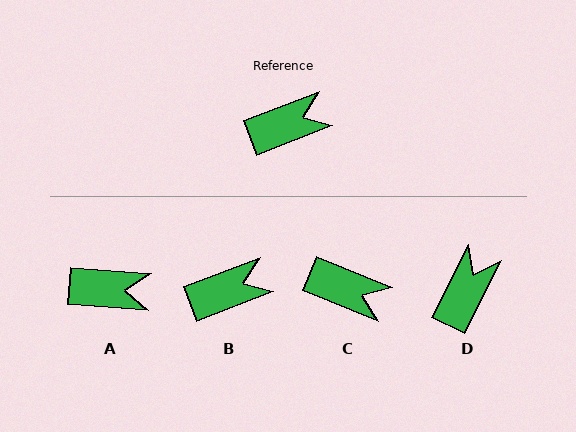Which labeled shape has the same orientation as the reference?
B.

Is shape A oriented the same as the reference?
No, it is off by about 26 degrees.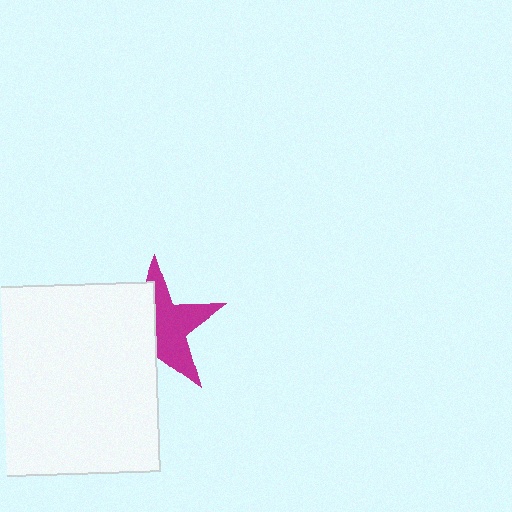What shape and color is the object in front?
The object in front is a white square.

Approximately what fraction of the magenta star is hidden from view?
Roughly 47% of the magenta star is hidden behind the white square.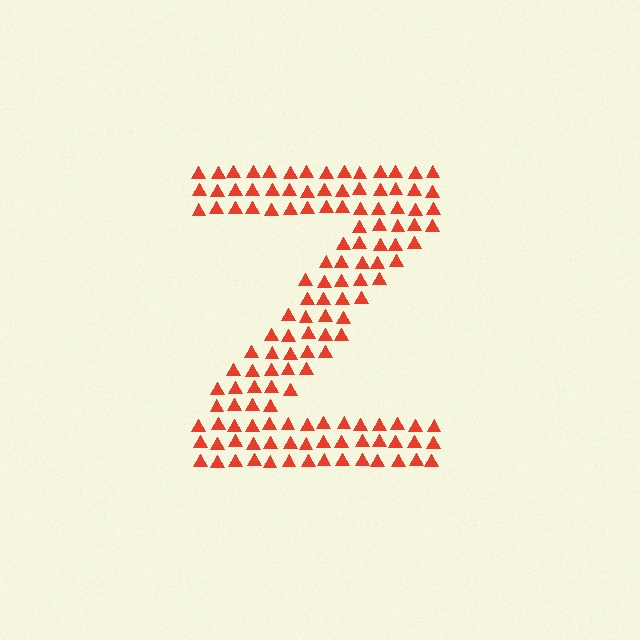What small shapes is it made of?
It is made of small triangles.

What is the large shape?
The large shape is the letter Z.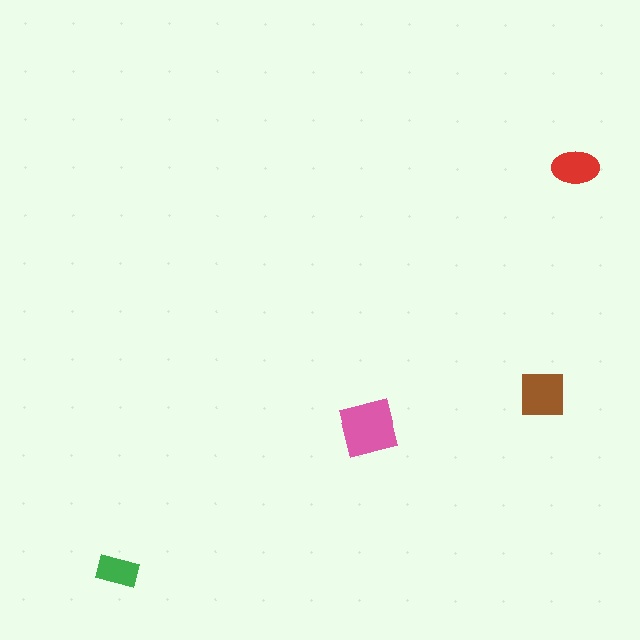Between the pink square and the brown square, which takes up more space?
The pink square.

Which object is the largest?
The pink square.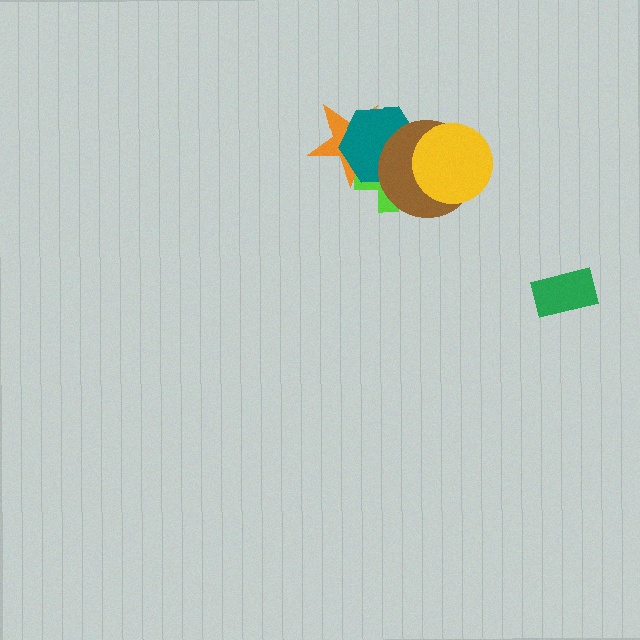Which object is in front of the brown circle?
The yellow circle is in front of the brown circle.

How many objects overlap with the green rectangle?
0 objects overlap with the green rectangle.